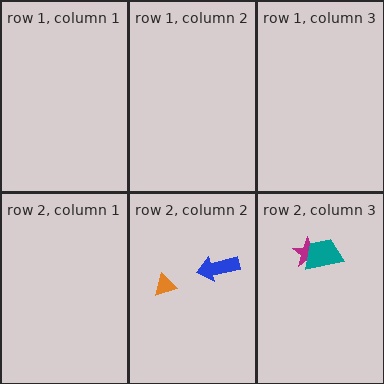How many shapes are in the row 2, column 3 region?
2.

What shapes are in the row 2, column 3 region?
The magenta star, the teal trapezoid.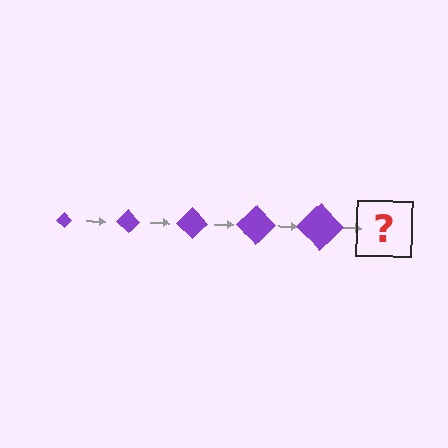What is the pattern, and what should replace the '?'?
The pattern is that the diamond gets progressively larger each step. The '?' should be a purple diamond, larger than the previous one.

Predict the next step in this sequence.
The next step is a purple diamond, larger than the previous one.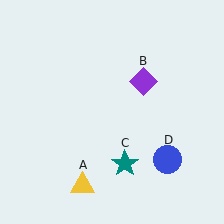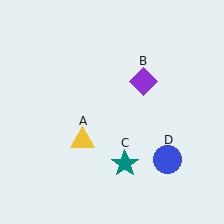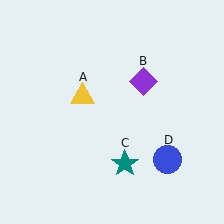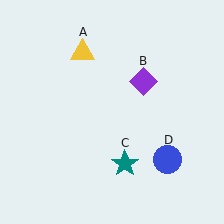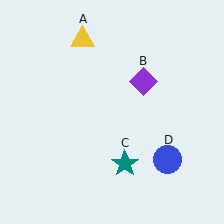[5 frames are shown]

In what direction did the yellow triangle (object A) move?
The yellow triangle (object A) moved up.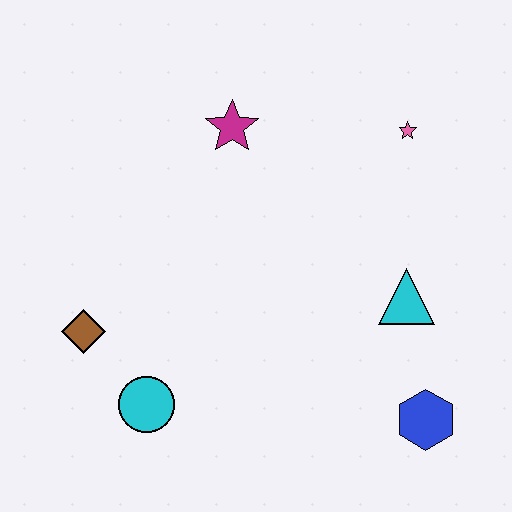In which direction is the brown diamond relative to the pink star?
The brown diamond is to the left of the pink star.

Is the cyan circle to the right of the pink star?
No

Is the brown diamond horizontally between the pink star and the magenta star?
No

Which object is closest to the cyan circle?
The brown diamond is closest to the cyan circle.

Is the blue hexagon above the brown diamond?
No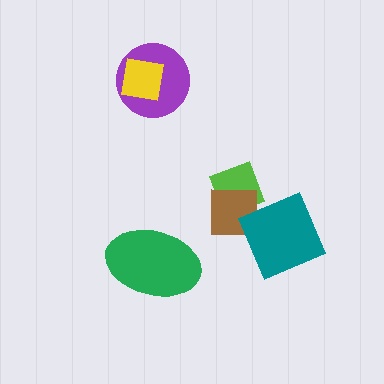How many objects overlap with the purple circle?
1 object overlaps with the purple circle.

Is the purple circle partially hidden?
Yes, it is partially covered by another shape.